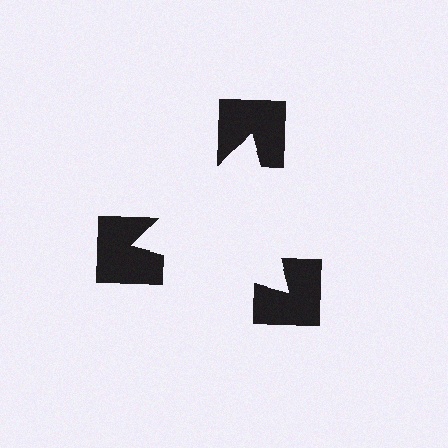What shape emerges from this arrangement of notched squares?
An illusory triangle — its edges are inferred from the aligned wedge cuts in the notched squares, not physically drawn.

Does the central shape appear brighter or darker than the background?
It typically appears slightly brighter than the background, even though no actual brightness change is drawn.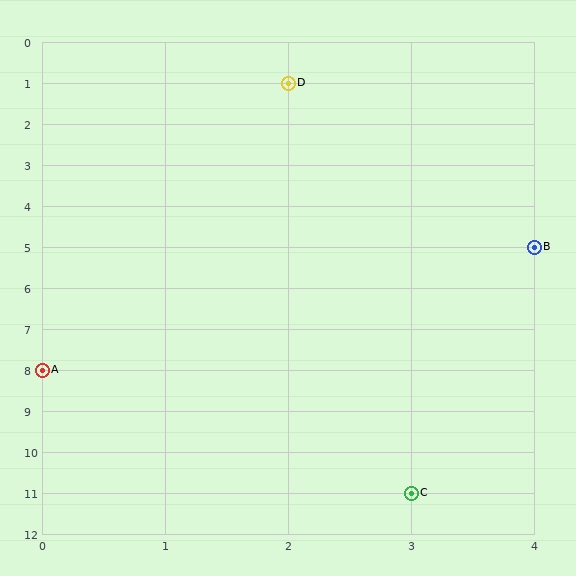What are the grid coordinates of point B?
Point B is at grid coordinates (4, 5).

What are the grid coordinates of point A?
Point A is at grid coordinates (0, 8).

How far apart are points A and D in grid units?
Points A and D are 2 columns and 7 rows apart (about 7.3 grid units diagonally).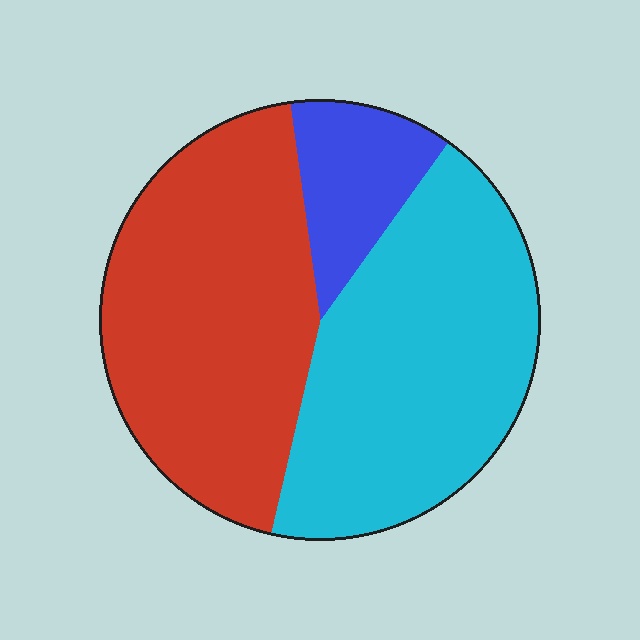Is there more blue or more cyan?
Cyan.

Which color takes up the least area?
Blue, at roughly 10%.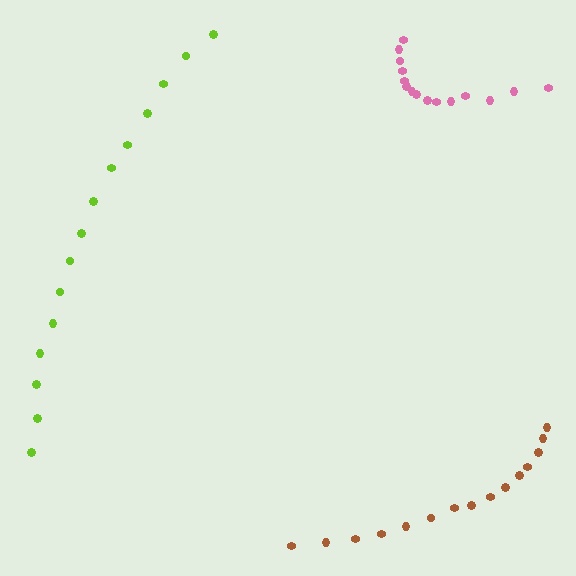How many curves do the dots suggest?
There are 3 distinct paths.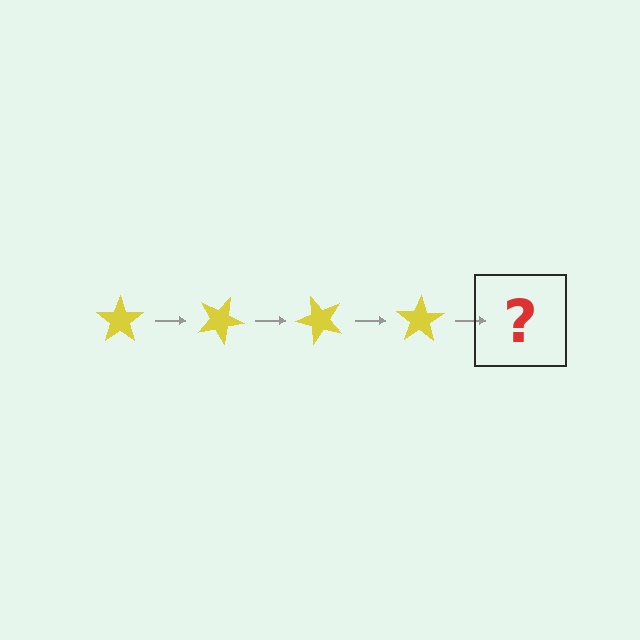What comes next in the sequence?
The next element should be a yellow star rotated 100 degrees.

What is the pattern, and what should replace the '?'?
The pattern is that the star rotates 25 degrees each step. The '?' should be a yellow star rotated 100 degrees.